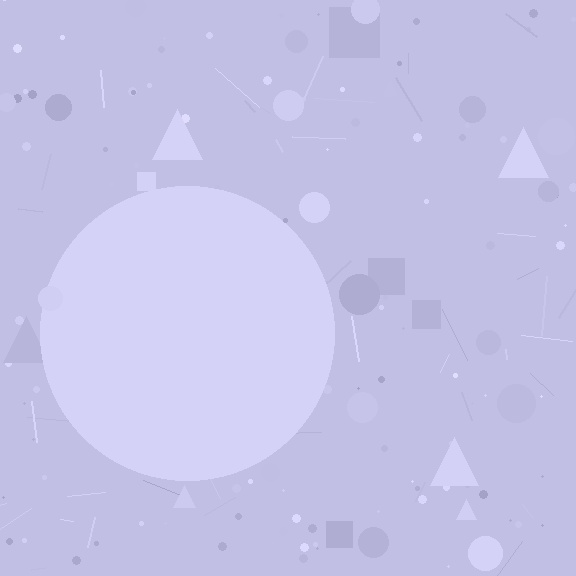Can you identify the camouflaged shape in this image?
The camouflaged shape is a circle.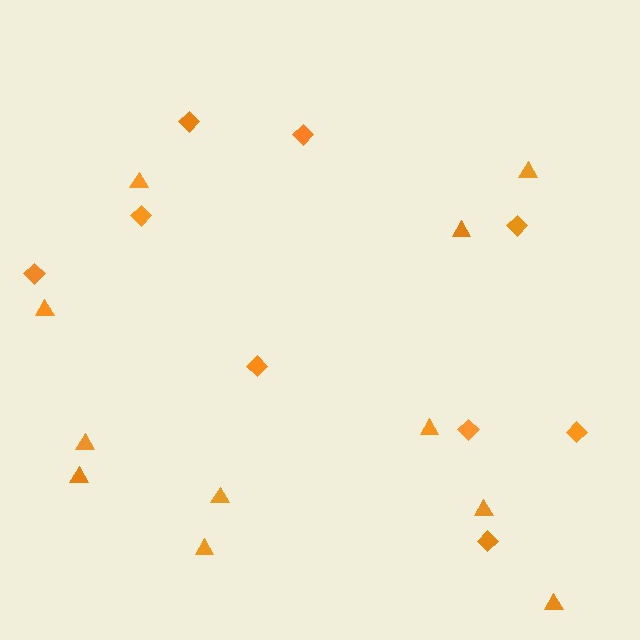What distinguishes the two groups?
There are 2 groups: one group of triangles (11) and one group of diamonds (9).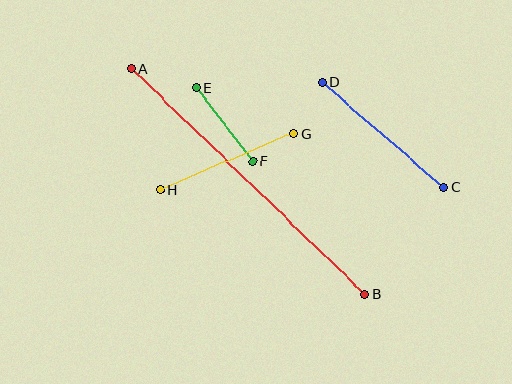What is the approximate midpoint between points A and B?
The midpoint is at approximately (248, 181) pixels.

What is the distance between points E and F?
The distance is approximately 93 pixels.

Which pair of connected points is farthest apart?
Points A and B are farthest apart.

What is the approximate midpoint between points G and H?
The midpoint is at approximately (227, 162) pixels.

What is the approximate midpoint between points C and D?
The midpoint is at approximately (383, 135) pixels.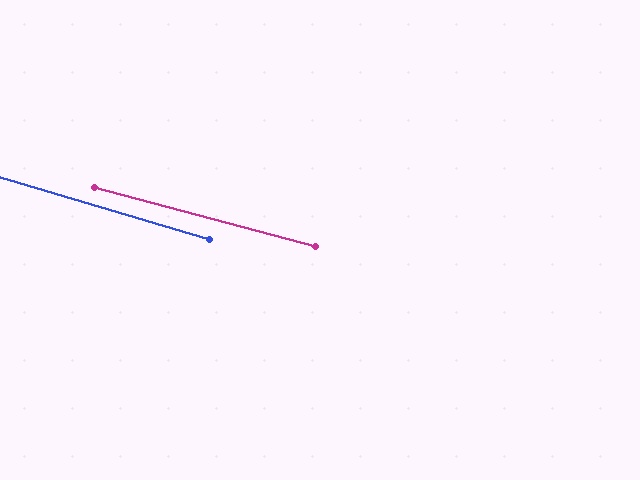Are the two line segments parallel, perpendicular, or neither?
Parallel — their directions differ by only 1.7°.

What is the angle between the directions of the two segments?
Approximately 2 degrees.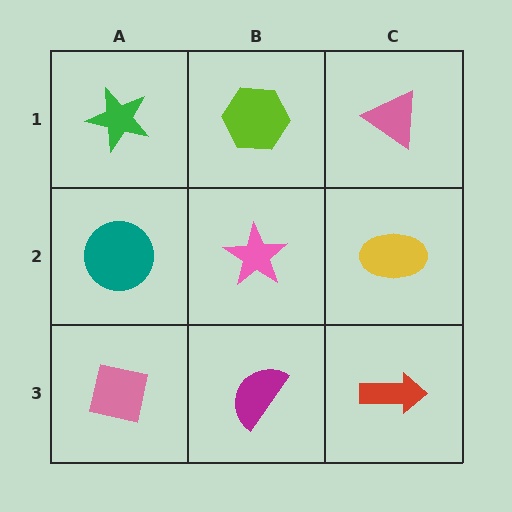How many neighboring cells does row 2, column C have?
3.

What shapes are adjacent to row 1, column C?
A yellow ellipse (row 2, column C), a lime hexagon (row 1, column B).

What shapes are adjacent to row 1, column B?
A pink star (row 2, column B), a green star (row 1, column A), a pink triangle (row 1, column C).